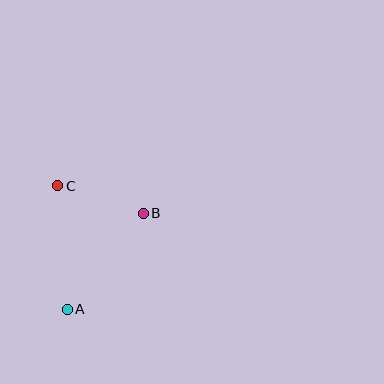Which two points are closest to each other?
Points B and C are closest to each other.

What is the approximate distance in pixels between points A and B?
The distance between A and B is approximately 122 pixels.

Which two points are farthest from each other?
Points A and C are farthest from each other.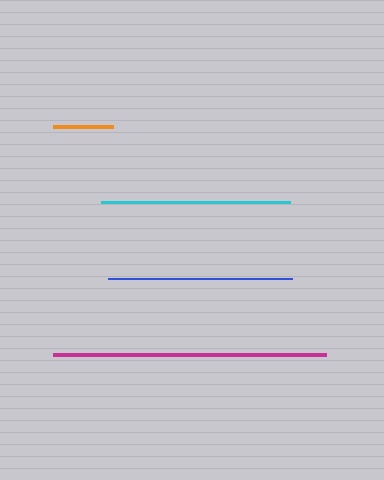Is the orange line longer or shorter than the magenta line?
The magenta line is longer than the orange line.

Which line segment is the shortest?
The orange line is the shortest at approximately 60 pixels.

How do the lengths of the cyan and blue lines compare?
The cyan and blue lines are approximately the same length.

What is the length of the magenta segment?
The magenta segment is approximately 273 pixels long.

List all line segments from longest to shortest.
From longest to shortest: magenta, cyan, blue, orange.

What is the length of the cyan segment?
The cyan segment is approximately 189 pixels long.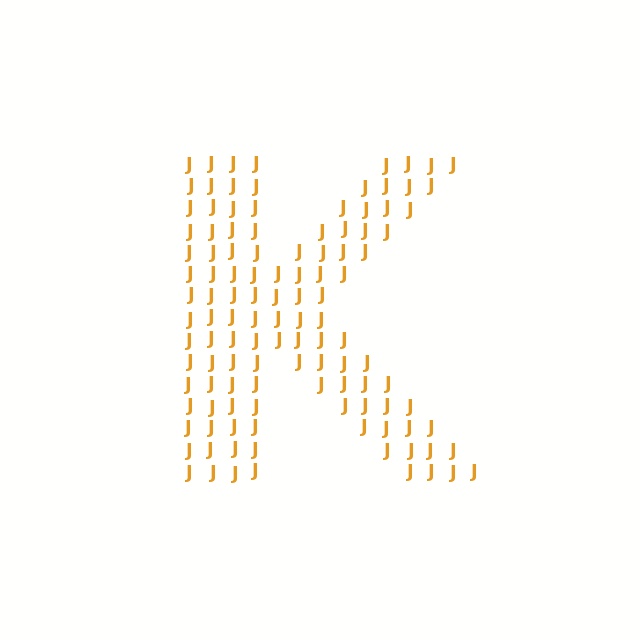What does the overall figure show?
The overall figure shows the letter K.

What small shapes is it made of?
It is made of small letter J's.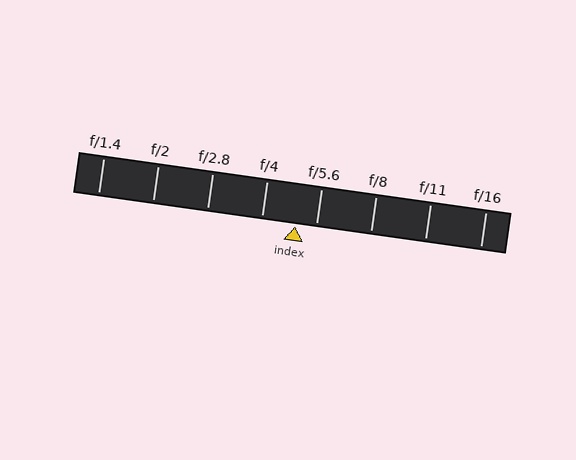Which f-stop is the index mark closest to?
The index mark is closest to f/5.6.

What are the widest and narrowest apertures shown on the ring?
The widest aperture shown is f/1.4 and the narrowest is f/16.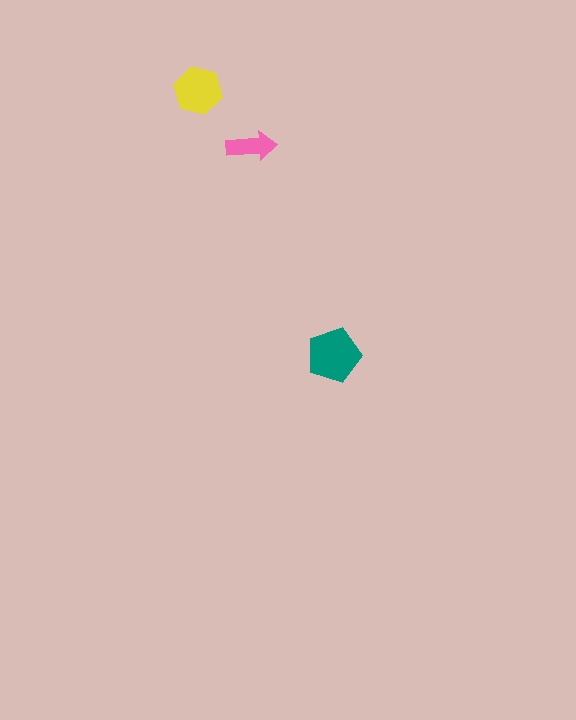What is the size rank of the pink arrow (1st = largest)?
3rd.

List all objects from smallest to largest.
The pink arrow, the yellow hexagon, the teal pentagon.